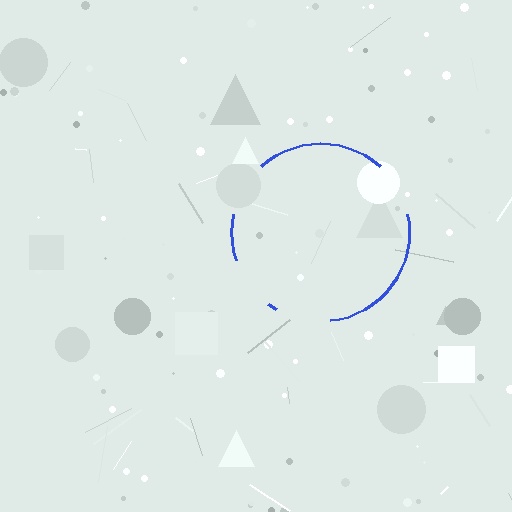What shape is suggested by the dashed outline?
The dashed outline suggests a circle.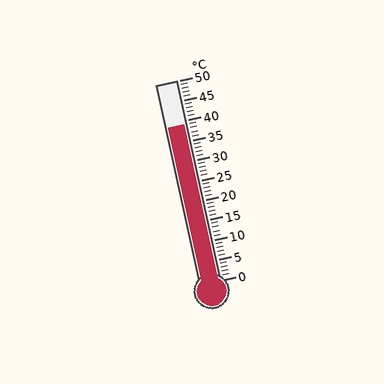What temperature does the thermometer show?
The thermometer shows approximately 39°C.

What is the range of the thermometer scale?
The thermometer scale ranges from 0°C to 50°C.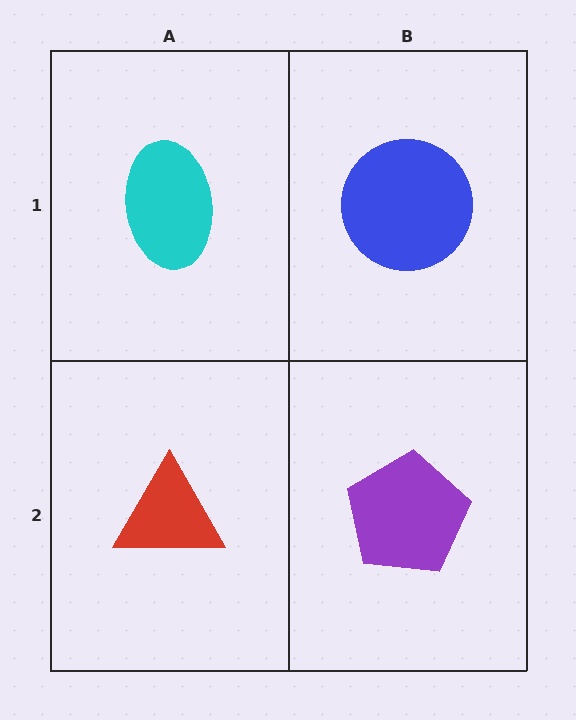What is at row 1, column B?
A blue circle.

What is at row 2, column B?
A purple pentagon.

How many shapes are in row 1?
2 shapes.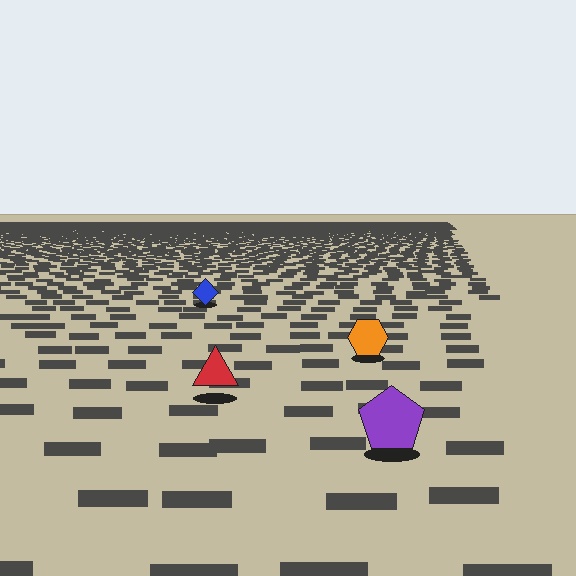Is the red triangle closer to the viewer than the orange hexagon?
Yes. The red triangle is closer — you can tell from the texture gradient: the ground texture is coarser near it.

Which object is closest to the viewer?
The purple pentagon is closest. The texture marks near it are larger and more spread out.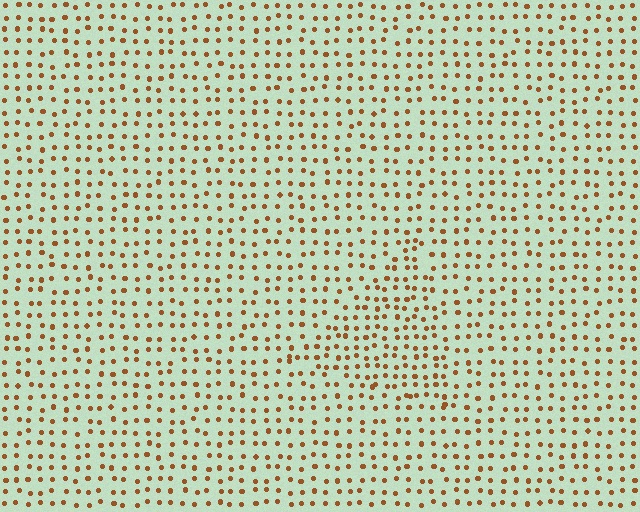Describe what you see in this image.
The image contains small brown elements arranged at two different densities. A triangle-shaped region is visible where the elements are more densely packed than the surrounding area.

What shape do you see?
I see a triangle.